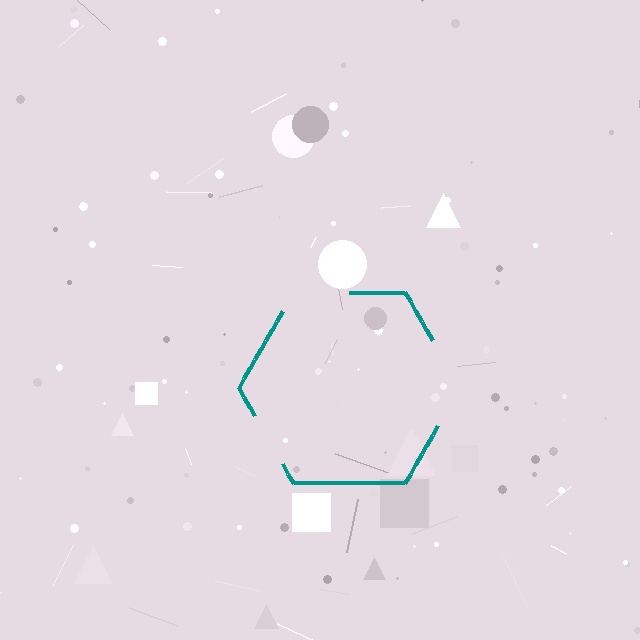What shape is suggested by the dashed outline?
The dashed outline suggests a hexagon.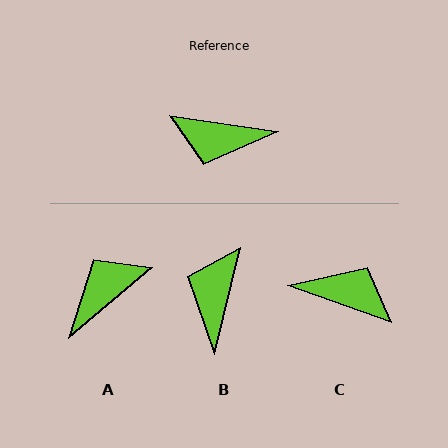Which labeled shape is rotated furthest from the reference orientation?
C, about 169 degrees away.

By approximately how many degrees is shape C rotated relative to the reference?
Approximately 169 degrees counter-clockwise.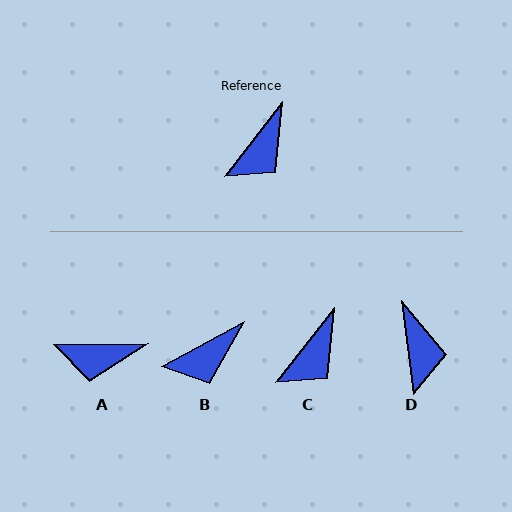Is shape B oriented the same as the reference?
No, it is off by about 24 degrees.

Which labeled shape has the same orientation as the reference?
C.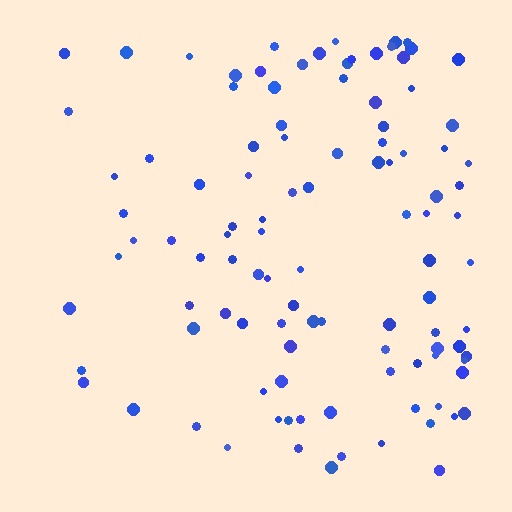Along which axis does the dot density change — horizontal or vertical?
Horizontal.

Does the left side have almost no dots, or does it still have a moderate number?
Still a moderate number, just noticeably fewer than the right.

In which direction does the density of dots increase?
From left to right, with the right side densest.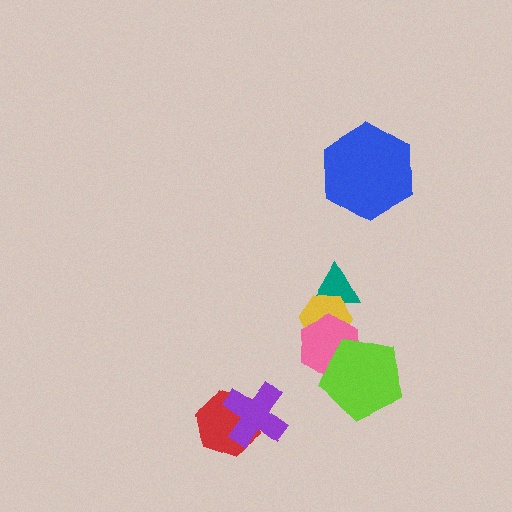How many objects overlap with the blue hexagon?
0 objects overlap with the blue hexagon.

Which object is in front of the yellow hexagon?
The pink hexagon is in front of the yellow hexagon.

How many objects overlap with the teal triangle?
1 object overlaps with the teal triangle.